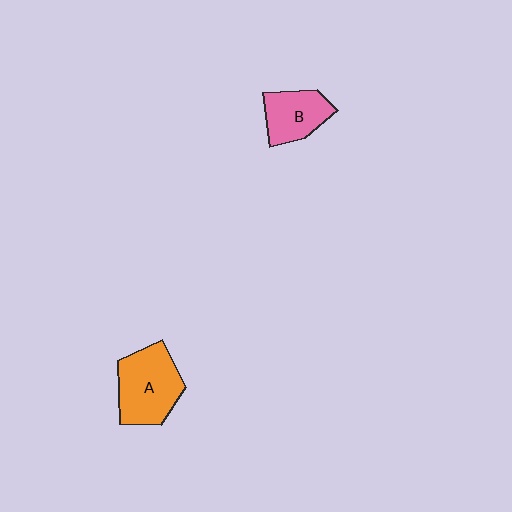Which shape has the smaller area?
Shape B (pink).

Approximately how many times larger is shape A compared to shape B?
Approximately 1.4 times.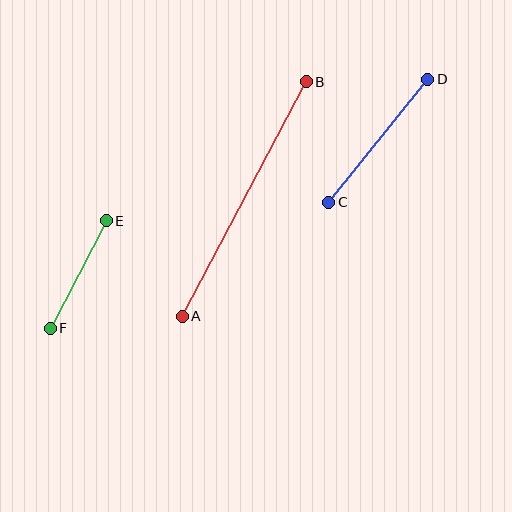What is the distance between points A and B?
The distance is approximately 265 pixels.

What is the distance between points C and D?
The distance is approximately 158 pixels.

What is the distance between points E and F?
The distance is approximately 121 pixels.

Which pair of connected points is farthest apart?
Points A and B are farthest apart.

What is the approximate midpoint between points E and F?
The midpoint is at approximately (78, 274) pixels.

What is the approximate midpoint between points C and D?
The midpoint is at approximately (378, 141) pixels.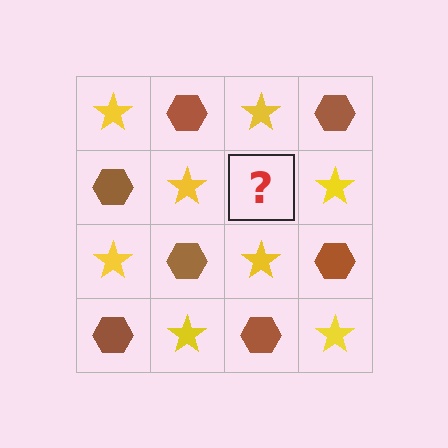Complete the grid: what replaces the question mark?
The question mark should be replaced with a brown hexagon.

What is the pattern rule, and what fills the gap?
The rule is that it alternates yellow star and brown hexagon in a checkerboard pattern. The gap should be filled with a brown hexagon.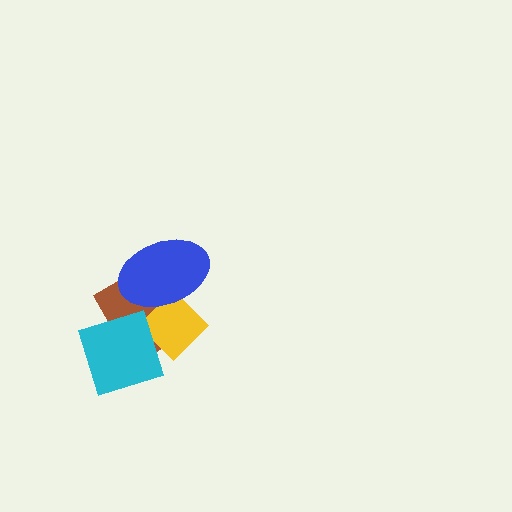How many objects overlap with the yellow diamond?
3 objects overlap with the yellow diamond.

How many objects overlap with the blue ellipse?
2 objects overlap with the blue ellipse.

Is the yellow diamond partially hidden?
Yes, it is partially covered by another shape.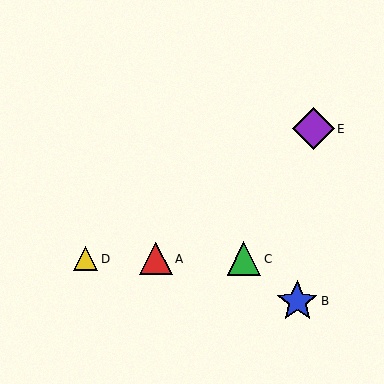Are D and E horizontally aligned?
No, D is at y≈259 and E is at y≈129.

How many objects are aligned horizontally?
3 objects (A, C, D) are aligned horizontally.